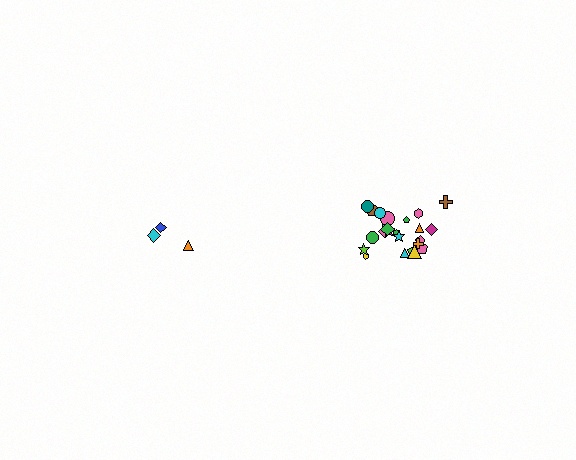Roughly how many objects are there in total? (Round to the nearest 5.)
Roughly 30 objects in total.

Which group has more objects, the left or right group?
The right group.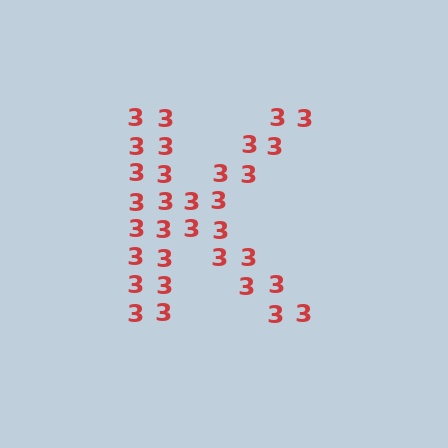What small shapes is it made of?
It is made of small digit 3's.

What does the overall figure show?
The overall figure shows the letter K.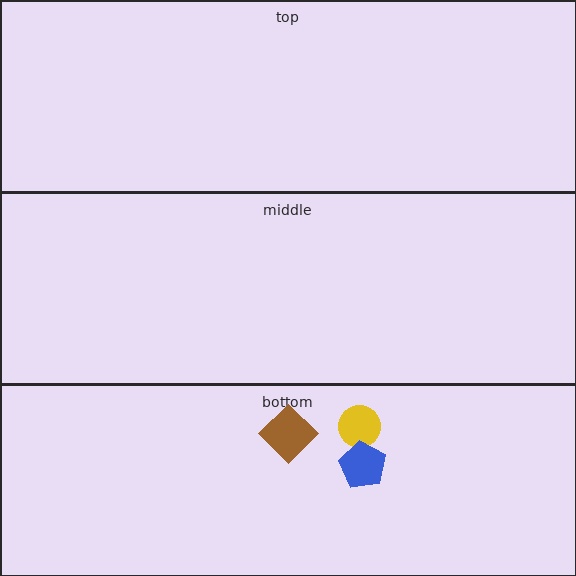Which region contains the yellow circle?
The bottom region.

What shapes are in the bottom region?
The yellow circle, the brown diamond, the blue pentagon.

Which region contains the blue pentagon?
The bottom region.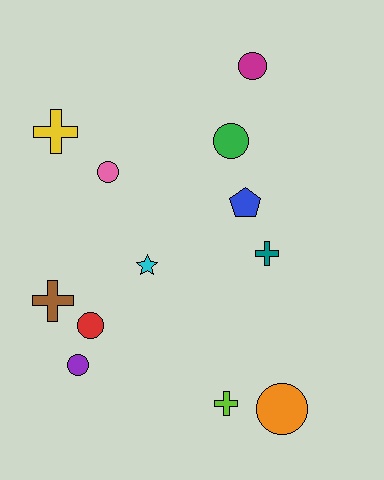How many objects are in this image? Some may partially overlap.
There are 12 objects.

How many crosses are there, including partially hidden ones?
There are 4 crosses.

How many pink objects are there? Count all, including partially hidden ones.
There is 1 pink object.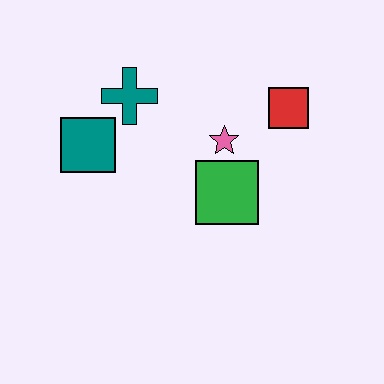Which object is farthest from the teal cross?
The red square is farthest from the teal cross.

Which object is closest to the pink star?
The green square is closest to the pink star.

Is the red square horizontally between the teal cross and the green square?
No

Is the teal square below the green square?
No